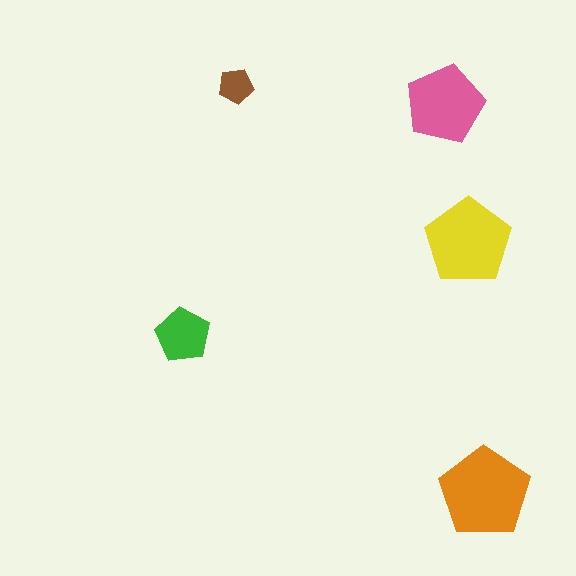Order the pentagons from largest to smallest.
the orange one, the yellow one, the pink one, the green one, the brown one.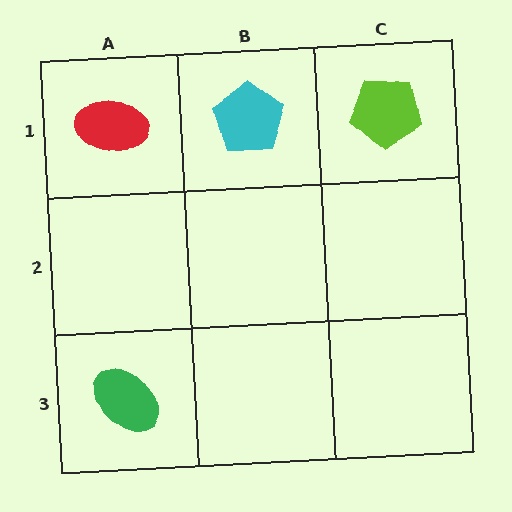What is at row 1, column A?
A red ellipse.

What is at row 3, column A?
A green ellipse.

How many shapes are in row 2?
0 shapes.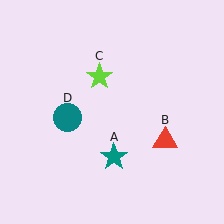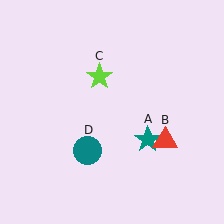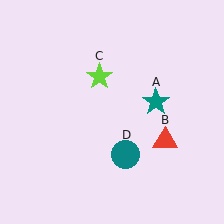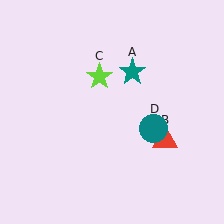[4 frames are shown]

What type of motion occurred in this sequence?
The teal star (object A), teal circle (object D) rotated counterclockwise around the center of the scene.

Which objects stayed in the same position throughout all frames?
Red triangle (object B) and lime star (object C) remained stationary.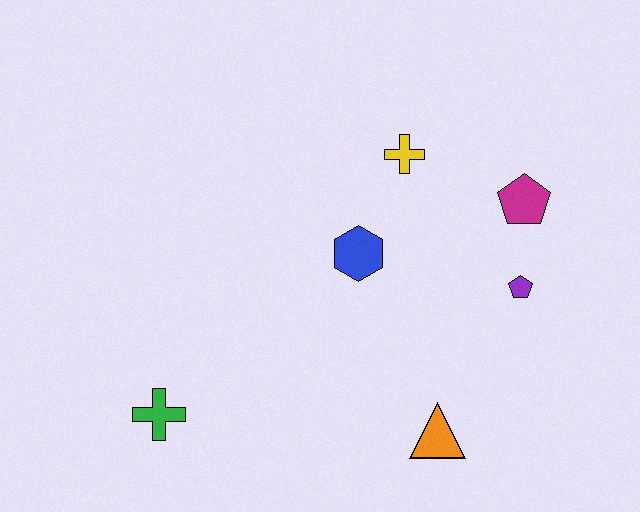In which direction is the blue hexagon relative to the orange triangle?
The blue hexagon is above the orange triangle.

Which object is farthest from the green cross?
The magenta pentagon is farthest from the green cross.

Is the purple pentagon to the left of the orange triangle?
No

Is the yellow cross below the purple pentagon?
No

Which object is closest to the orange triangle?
The purple pentagon is closest to the orange triangle.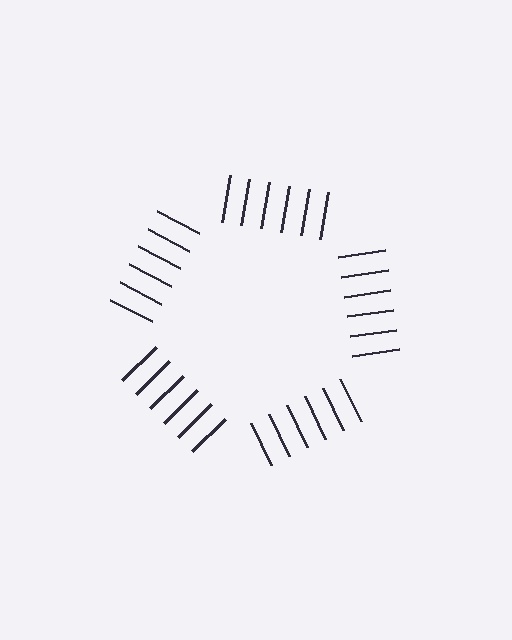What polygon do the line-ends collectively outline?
An illusory pentagon — the line segments terminate on its edges but no continuous stroke is drawn.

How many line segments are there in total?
30 — 6 along each of the 5 edges.